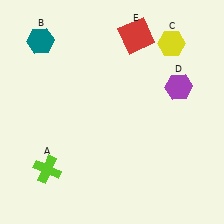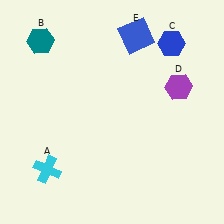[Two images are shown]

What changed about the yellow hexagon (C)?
In Image 1, C is yellow. In Image 2, it changed to blue.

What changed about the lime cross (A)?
In Image 1, A is lime. In Image 2, it changed to cyan.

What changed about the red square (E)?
In Image 1, E is red. In Image 2, it changed to blue.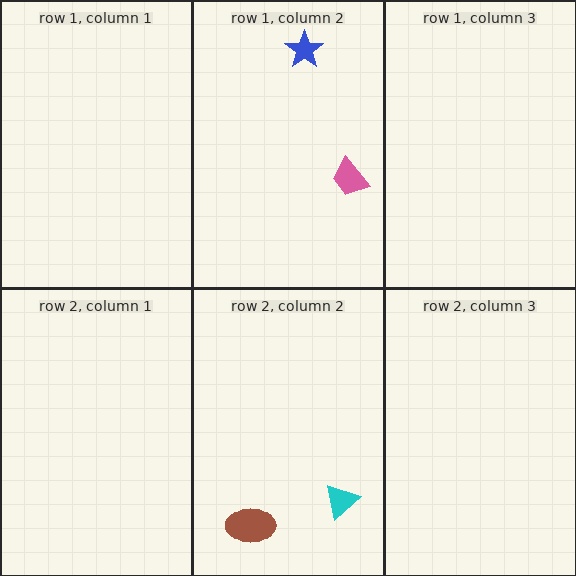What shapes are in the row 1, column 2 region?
The blue star, the pink trapezoid.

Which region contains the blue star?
The row 1, column 2 region.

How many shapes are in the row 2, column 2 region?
2.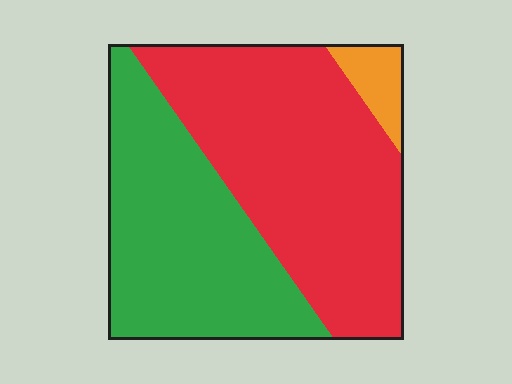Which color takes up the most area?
Red, at roughly 55%.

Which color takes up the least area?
Orange, at roughly 5%.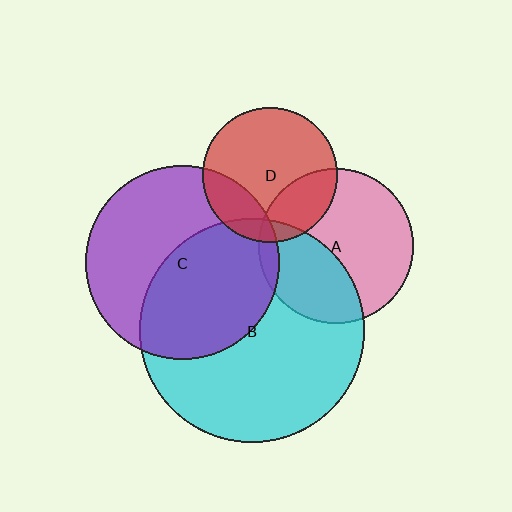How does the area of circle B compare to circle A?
Approximately 2.1 times.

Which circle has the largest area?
Circle B (cyan).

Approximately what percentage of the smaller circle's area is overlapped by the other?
Approximately 50%.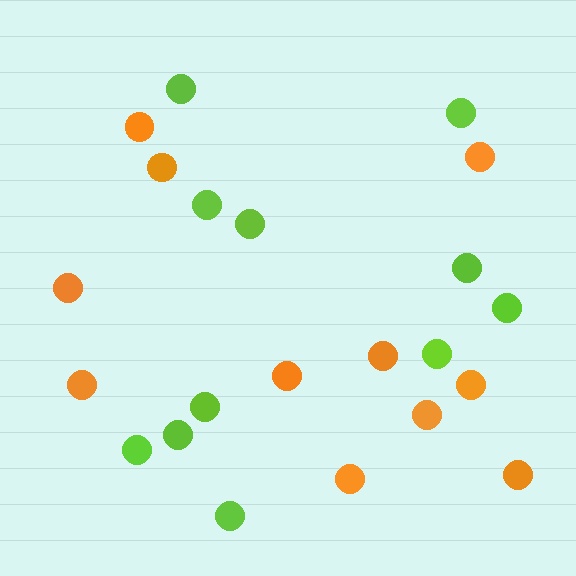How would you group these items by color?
There are 2 groups: one group of orange circles (11) and one group of lime circles (11).